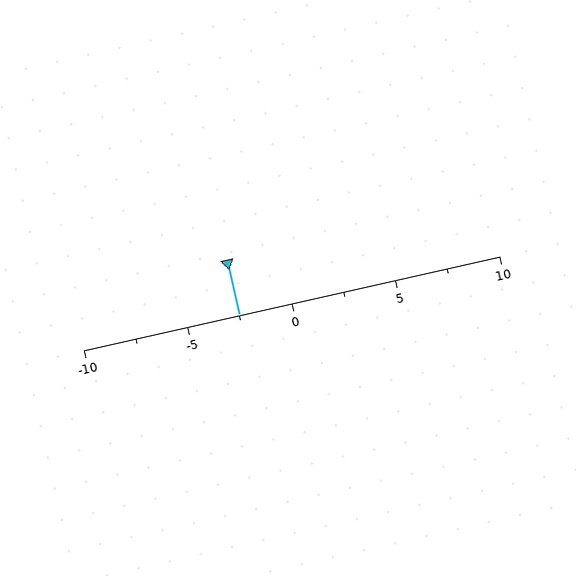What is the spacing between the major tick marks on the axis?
The major ticks are spaced 5 apart.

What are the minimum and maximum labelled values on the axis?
The axis runs from -10 to 10.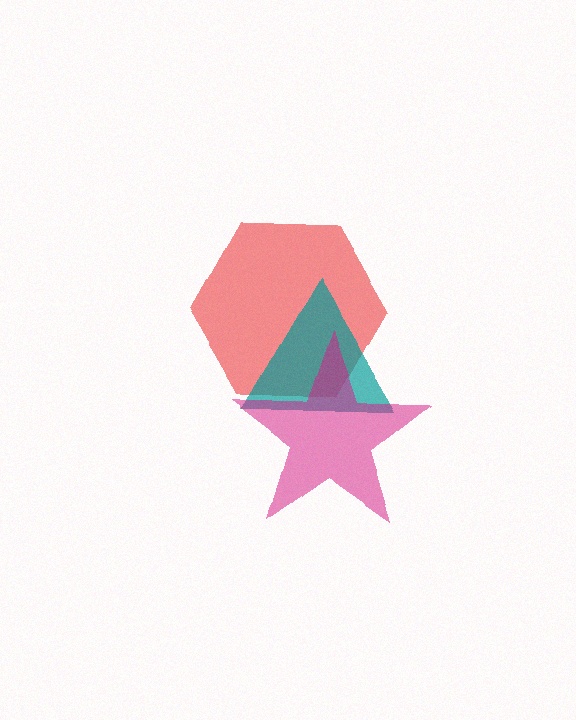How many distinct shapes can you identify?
There are 3 distinct shapes: a red hexagon, a teal triangle, a magenta star.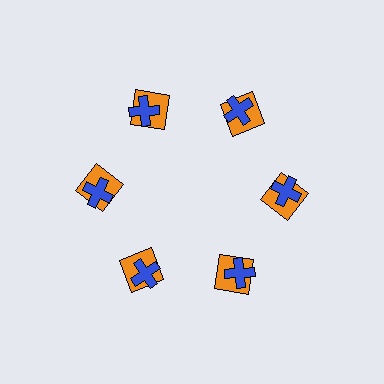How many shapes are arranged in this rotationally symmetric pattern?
There are 12 shapes, arranged in 6 groups of 2.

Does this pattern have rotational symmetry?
Yes, this pattern has 6-fold rotational symmetry. It looks the same after rotating 60 degrees around the center.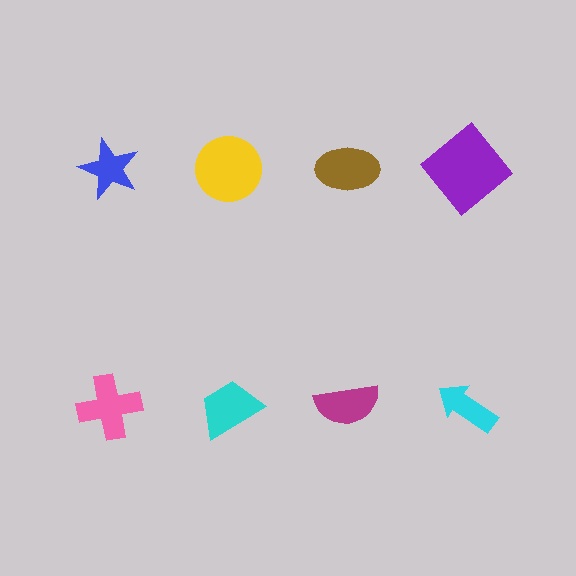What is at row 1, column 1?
A blue star.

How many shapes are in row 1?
4 shapes.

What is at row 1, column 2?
A yellow circle.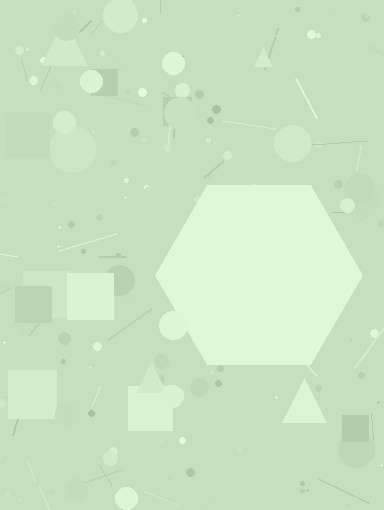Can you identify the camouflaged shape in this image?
The camouflaged shape is a hexagon.